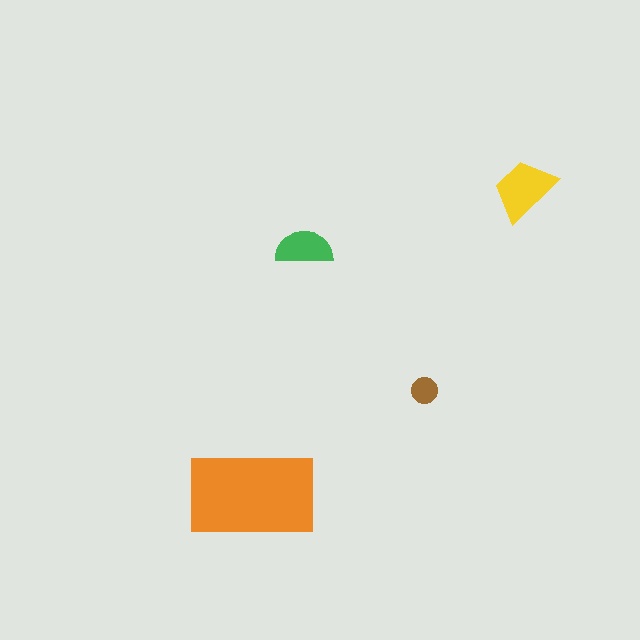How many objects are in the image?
There are 4 objects in the image.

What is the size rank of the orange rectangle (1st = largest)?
1st.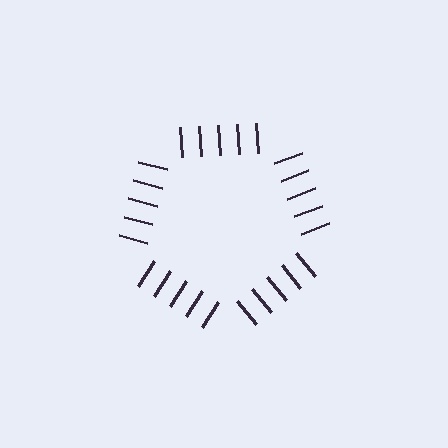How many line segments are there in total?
25 — 5 along each of the 5 edges.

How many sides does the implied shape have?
5 sides — the line-ends trace a pentagon.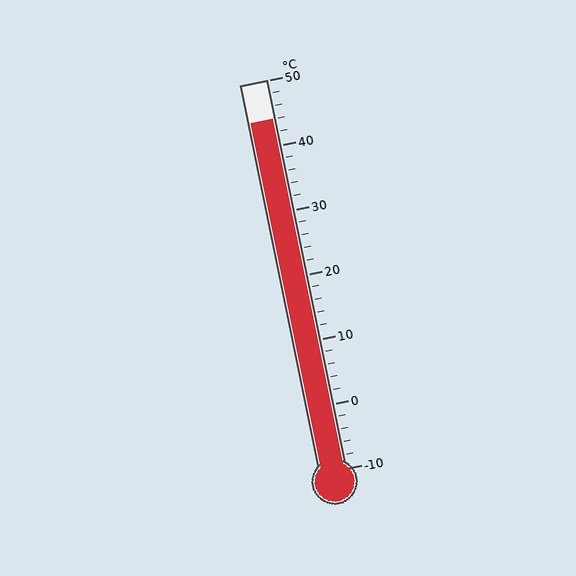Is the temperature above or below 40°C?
The temperature is above 40°C.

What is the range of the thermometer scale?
The thermometer scale ranges from -10°C to 50°C.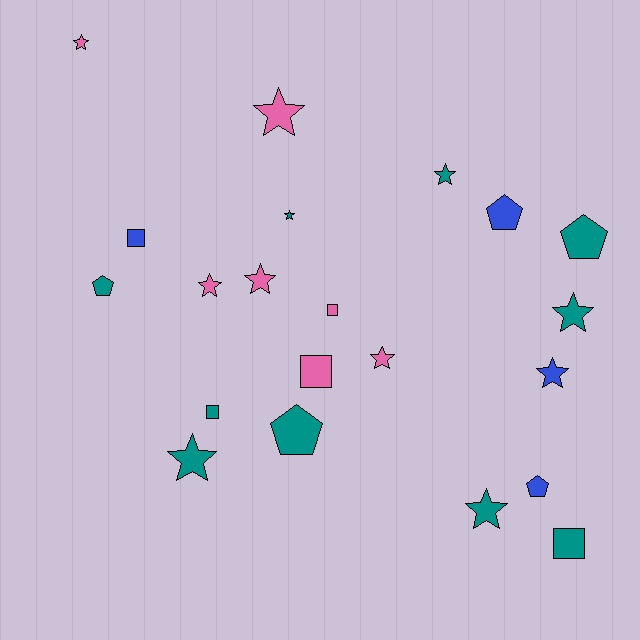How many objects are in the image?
There are 21 objects.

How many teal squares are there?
There are 2 teal squares.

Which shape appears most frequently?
Star, with 11 objects.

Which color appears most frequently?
Teal, with 10 objects.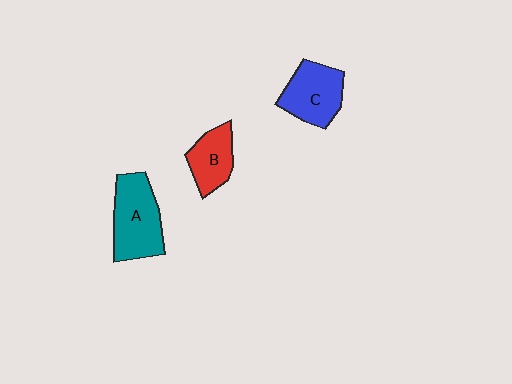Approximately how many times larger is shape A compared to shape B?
Approximately 1.6 times.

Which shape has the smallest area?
Shape B (red).